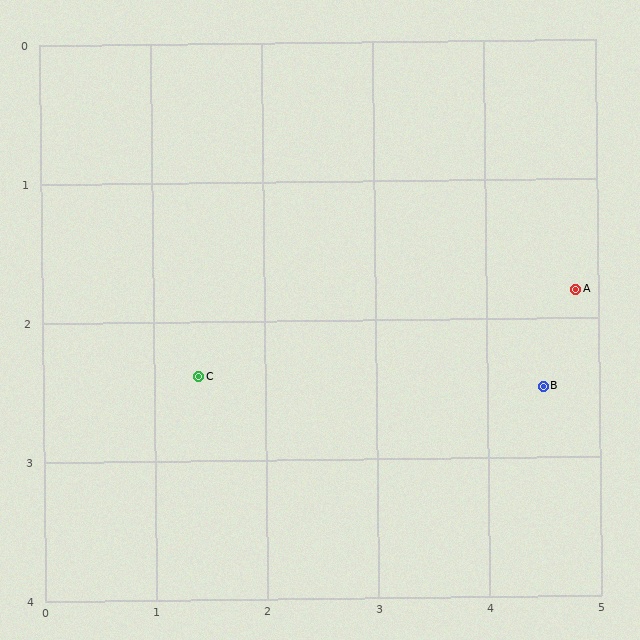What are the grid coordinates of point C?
Point C is at approximately (1.4, 2.4).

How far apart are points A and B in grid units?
Points A and B are about 0.8 grid units apart.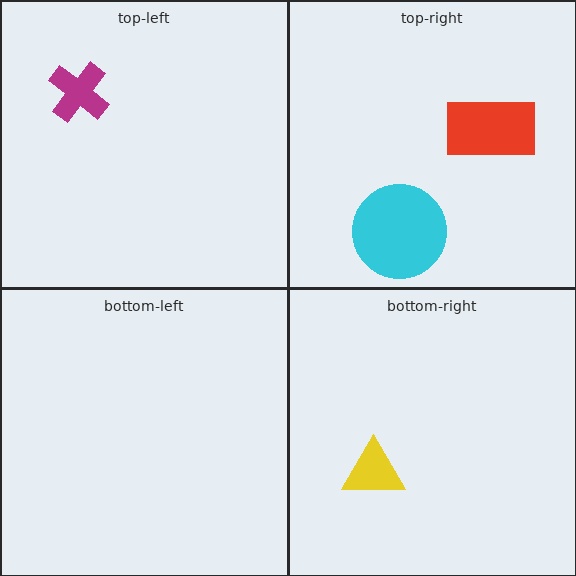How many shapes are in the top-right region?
2.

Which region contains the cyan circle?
The top-right region.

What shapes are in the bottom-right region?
The yellow triangle.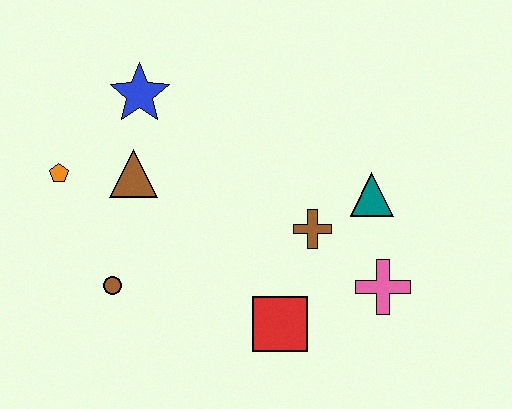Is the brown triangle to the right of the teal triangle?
No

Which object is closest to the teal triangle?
The brown cross is closest to the teal triangle.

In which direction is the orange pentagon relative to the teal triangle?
The orange pentagon is to the left of the teal triangle.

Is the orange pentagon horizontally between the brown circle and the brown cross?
No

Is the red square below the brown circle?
Yes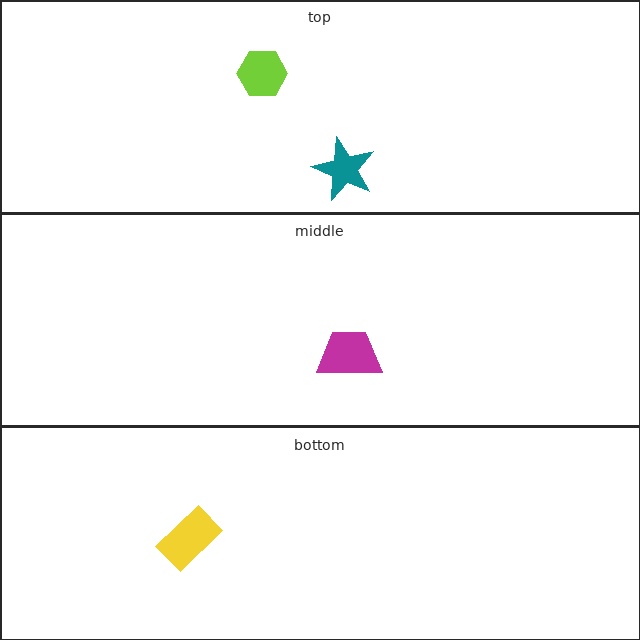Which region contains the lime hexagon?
The top region.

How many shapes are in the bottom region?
1.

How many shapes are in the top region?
2.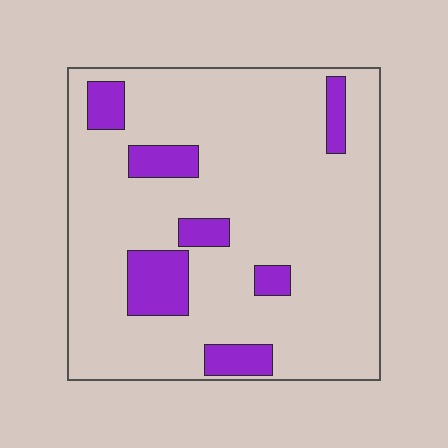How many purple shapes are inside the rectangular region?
7.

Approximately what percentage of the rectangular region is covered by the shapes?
Approximately 15%.